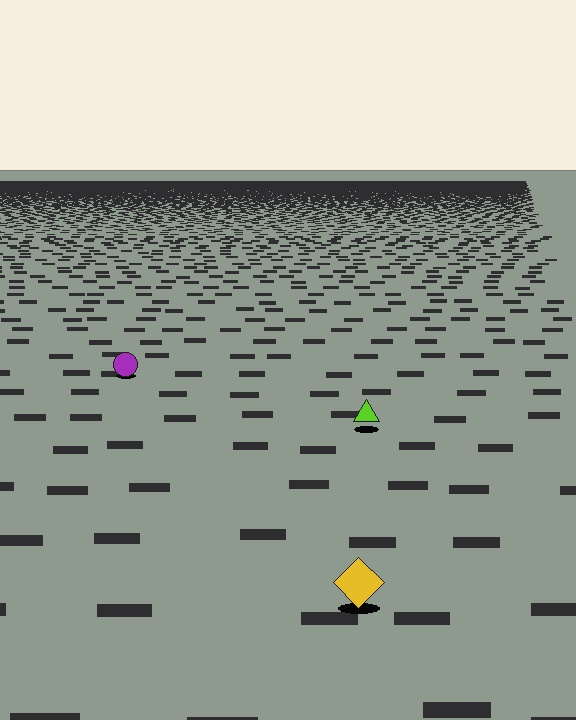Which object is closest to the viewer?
The yellow diamond is closest. The texture marks near it are larger and more spread out.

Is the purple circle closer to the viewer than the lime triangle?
No. The lime triangle is closer — you can tell from the texture gradient: the ground texture is coarser near it.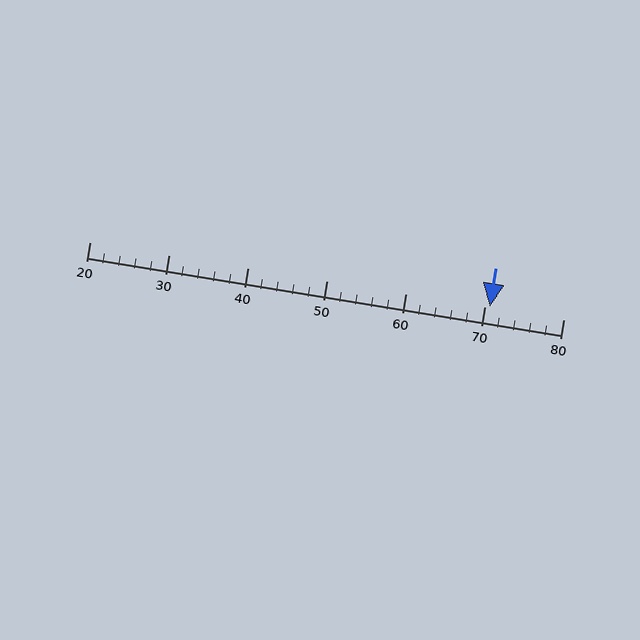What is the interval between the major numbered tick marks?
The major tick marks are spaced 10 units apart.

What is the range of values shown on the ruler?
The ruler shows values from 20 to 80.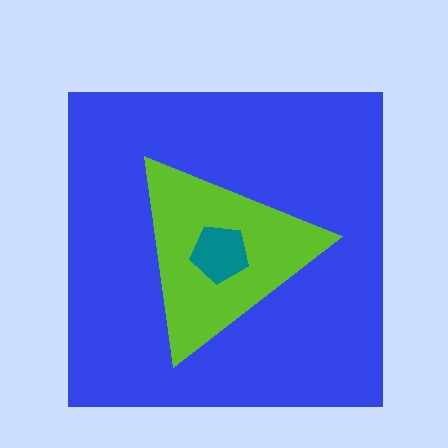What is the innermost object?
The teal pentagon.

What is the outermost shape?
The blue square.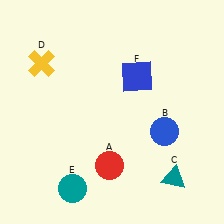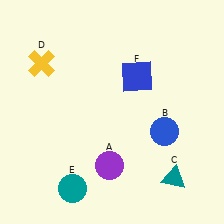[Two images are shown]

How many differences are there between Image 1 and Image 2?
There is 1 difference between the two images.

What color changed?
The circle (A) changed from red in Image 1 to purple in Image 2.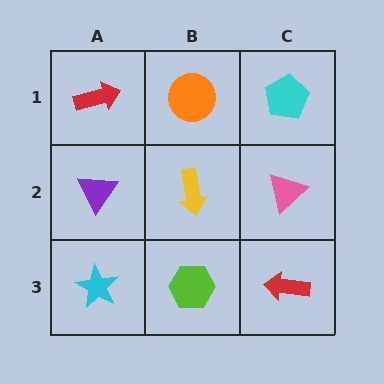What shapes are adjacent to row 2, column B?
An orange circle (row 1, column B), a lime hexagon (row 3, column B), a purple triangle (row 2, column A), a pink triangle (row 2, column C).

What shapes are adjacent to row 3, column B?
A yellow arrow (row 2, column B), a cyan star (row 3, column A), a red arrow (row 3, column C).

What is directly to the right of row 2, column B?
A pink triangle.